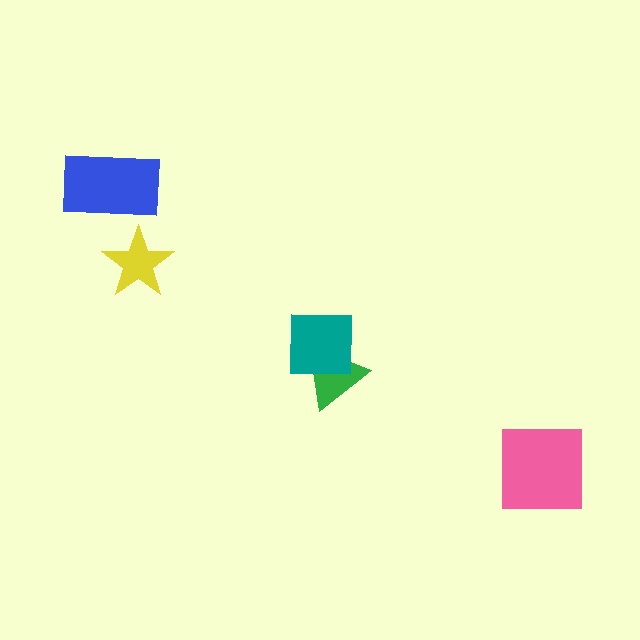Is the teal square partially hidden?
No, no other shape covers it.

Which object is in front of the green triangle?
The teal square is in front of the green triangle.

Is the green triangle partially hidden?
Yes, it is partially covered by another shape.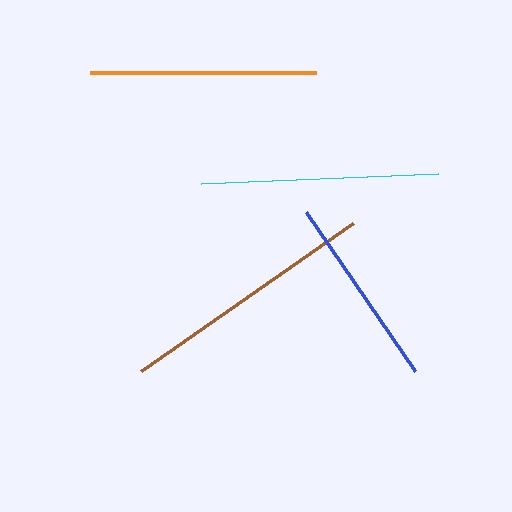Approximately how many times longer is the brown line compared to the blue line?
The brown line is approximately 1.3 times the length of the blue line.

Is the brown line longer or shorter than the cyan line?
The brown line is longer than the cyan line.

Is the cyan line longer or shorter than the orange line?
The cyan line is longer than the orange line.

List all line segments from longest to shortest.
From longest to shortest: brown, cyan, orange, blue.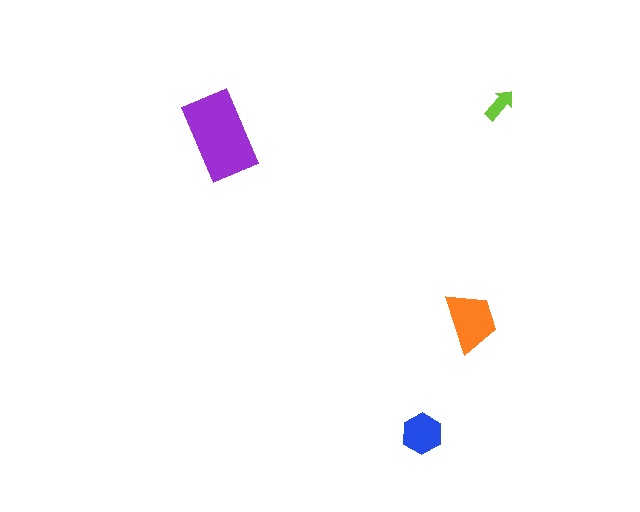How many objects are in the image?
There are 4 objects in the image.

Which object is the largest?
The purple rectangle.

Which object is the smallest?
The lime arrow.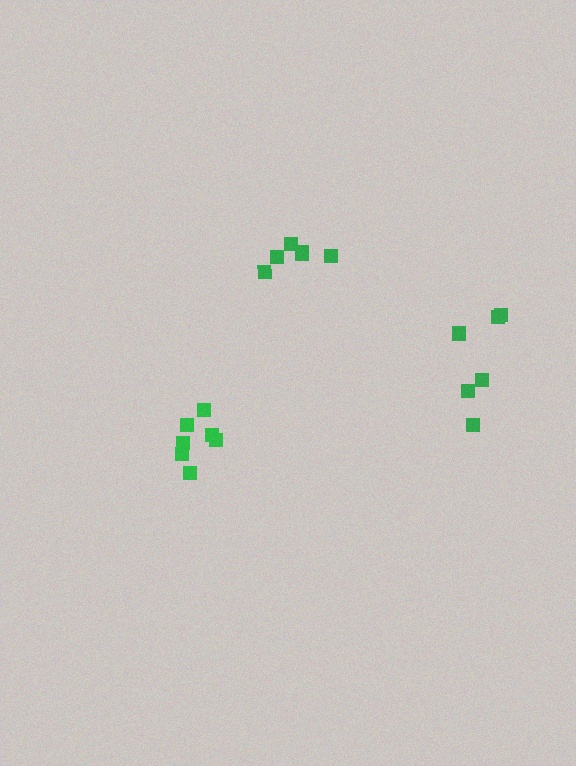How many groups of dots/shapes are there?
There are 3 groups.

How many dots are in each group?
Group 1: 6 dots, Group 2: 6 dots, Group 3: 7 dots (19 total).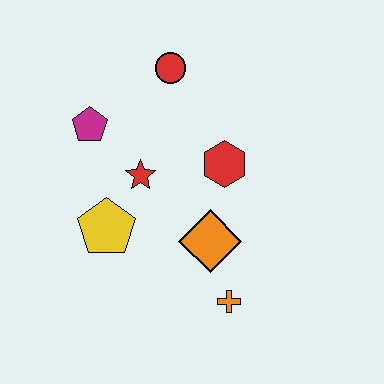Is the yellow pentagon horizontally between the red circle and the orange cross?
No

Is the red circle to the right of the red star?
Yes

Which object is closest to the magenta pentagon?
The red star is closest to the magenta pentagon.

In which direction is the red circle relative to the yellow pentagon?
The red circle is above the yellow pentagon.